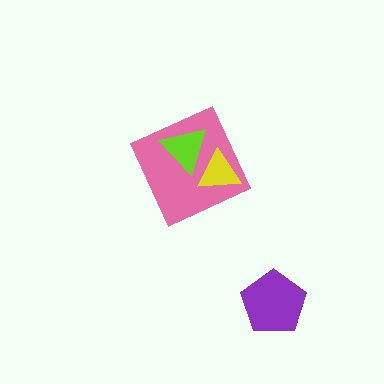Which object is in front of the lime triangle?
The yellow triangle is in front of the lime triangle.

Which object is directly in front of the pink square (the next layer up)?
The lime triangle is directly in front of the pink square.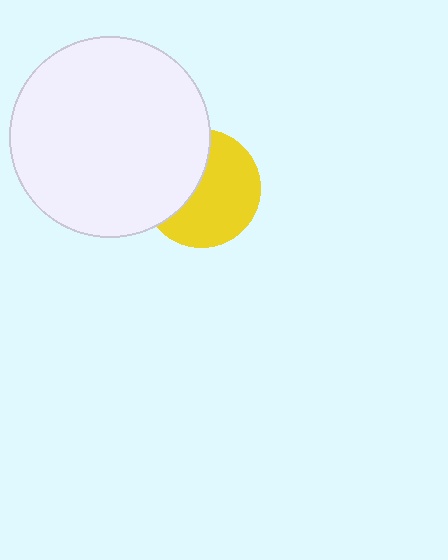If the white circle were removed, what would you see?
You would see the complete yellow circle.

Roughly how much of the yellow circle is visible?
About half of it is visible (roughly 60%).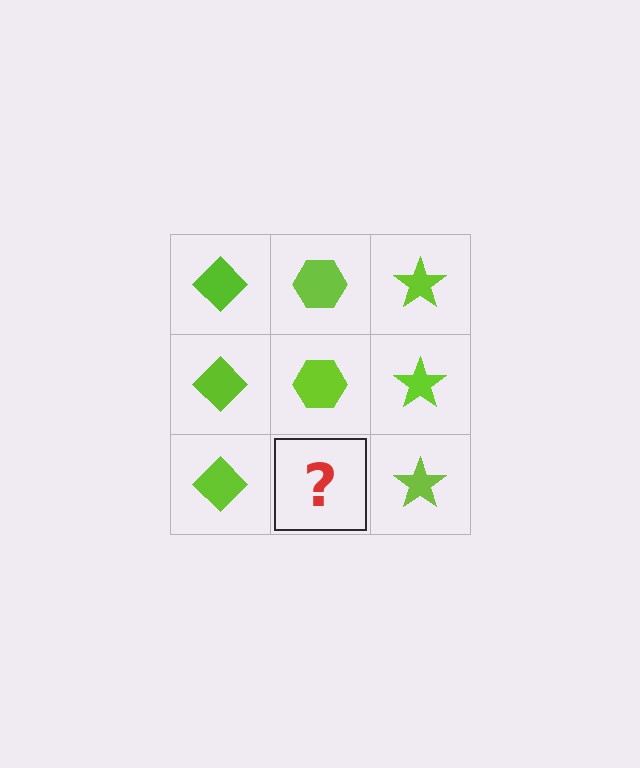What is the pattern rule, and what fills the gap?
The rule is that each column has a consistent shape. The gap should be filled with a lime hexagon.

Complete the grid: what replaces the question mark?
The question mark should be replaced with a lime hexagon.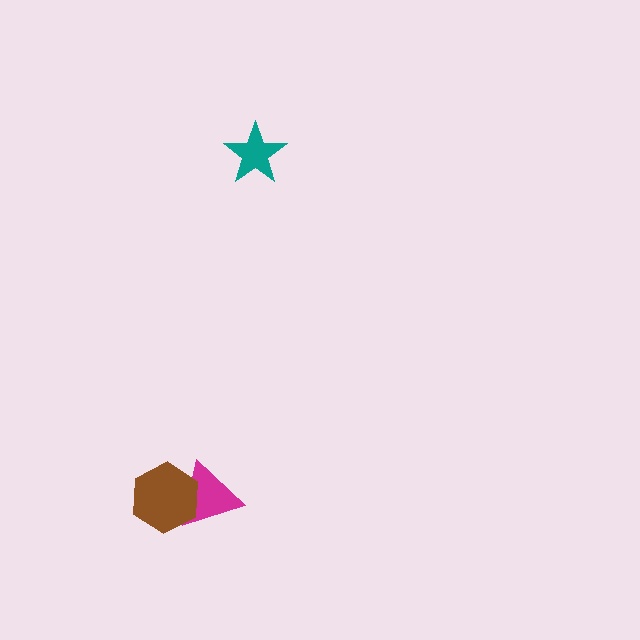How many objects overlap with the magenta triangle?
1 object overlaps with the magenta triangle.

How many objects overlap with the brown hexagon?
1 object overlaps with the brown hexagon.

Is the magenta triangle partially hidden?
Yes, it is partially covered by another shape.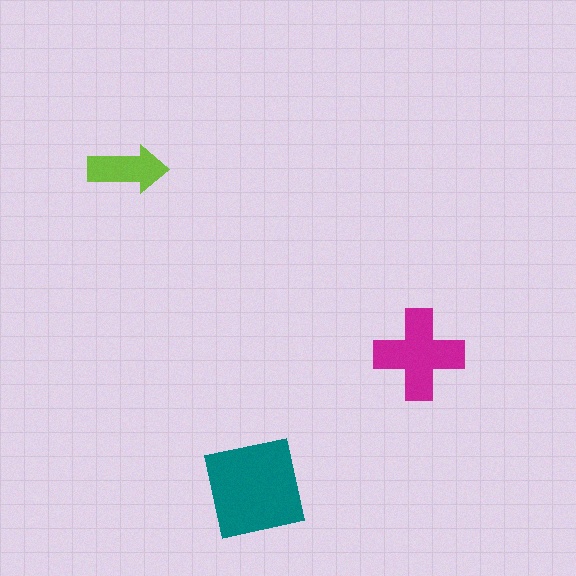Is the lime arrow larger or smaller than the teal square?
Smaller.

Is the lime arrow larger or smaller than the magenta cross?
Smaller.